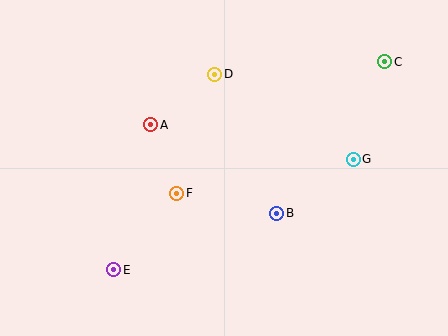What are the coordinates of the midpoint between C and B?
The midpoint between C and B is at (331, 138).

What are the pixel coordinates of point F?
Point F is at (177, 193).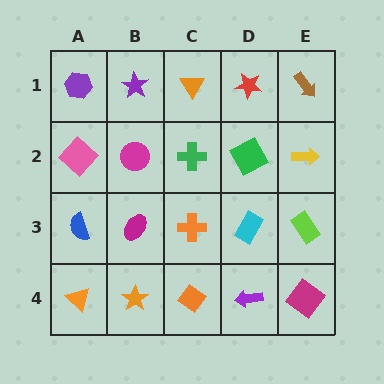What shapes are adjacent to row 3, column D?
A green square (row 2, column D), a purple arrow (row 4, column D), an orange cross (row 3, column C), a lime rectangle (row 3, column E).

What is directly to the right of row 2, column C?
A green square.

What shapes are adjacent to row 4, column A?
A blue semicircle (row 3, column A), an orange star (row 4, column B).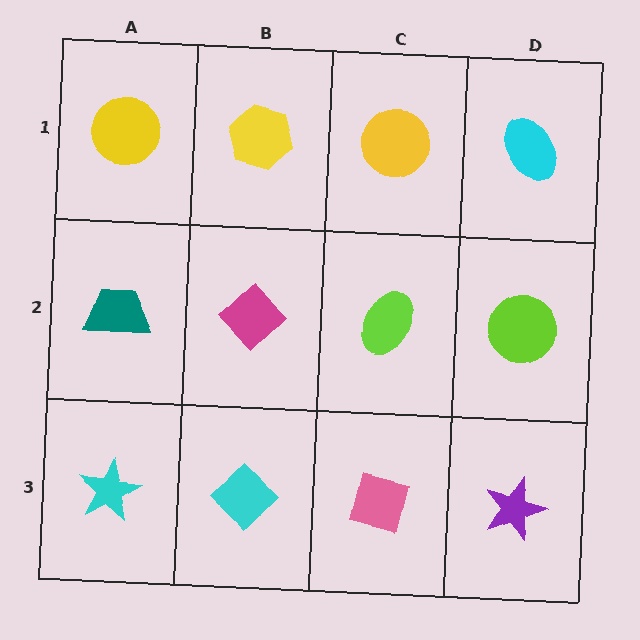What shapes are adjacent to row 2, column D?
A cyan ellipse (row 1, column D), a purple star (row 3, column D), a lime ellipse (row 2, column C).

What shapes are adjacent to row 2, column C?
A yellow circle (row 1, column C), a pink square (row 3, column C), a magenta diamond (row 2, column B), a lime circle (row 2, column D).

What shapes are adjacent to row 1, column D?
A lime circle (row 2, column D), a yellow circle (row 1, column C).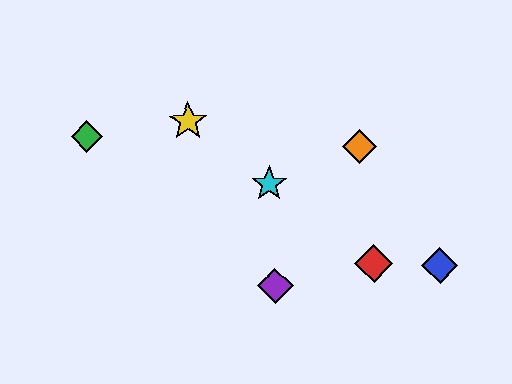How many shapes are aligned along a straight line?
3 shapes (the red diamond, the yellow star, the cyan star) are aligned along a straight line.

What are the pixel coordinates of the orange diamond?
The orange diamond is at (359, 147).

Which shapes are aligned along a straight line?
The red diamond, the yellow star, the cyan star are aligned along a straight line.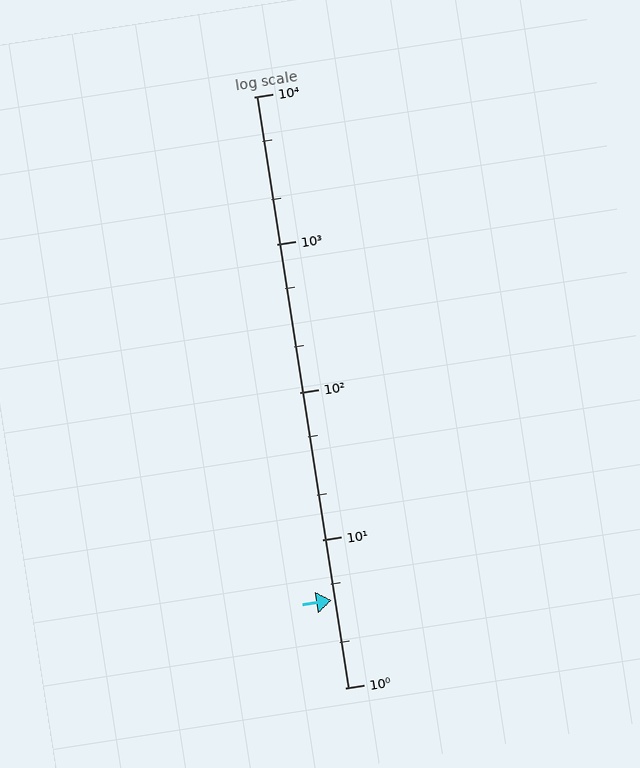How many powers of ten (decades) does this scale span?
The scale spans 4 decades, from 1 to 10000.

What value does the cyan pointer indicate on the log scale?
The pointer indicates approximately 3.9.